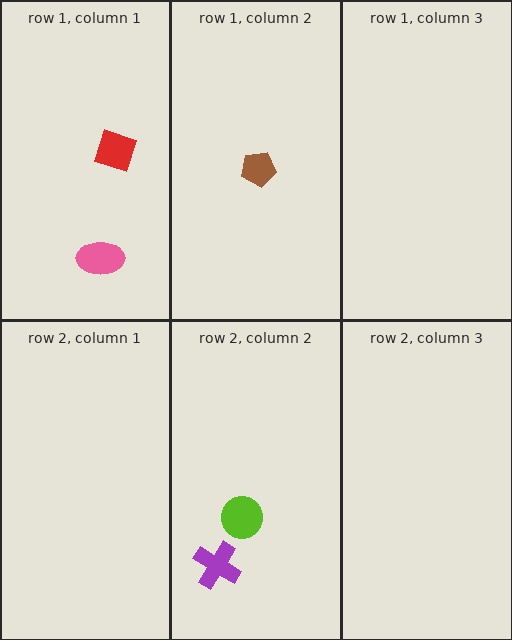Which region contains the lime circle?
The row 2, column 2 region.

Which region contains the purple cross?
The row 2, column 2 region.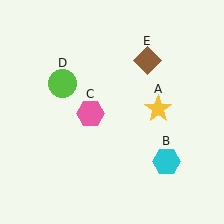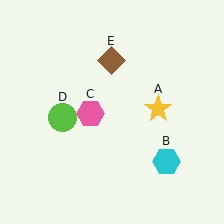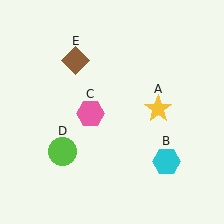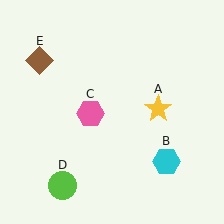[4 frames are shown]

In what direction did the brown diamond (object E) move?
The brown diamond (object E) moved left.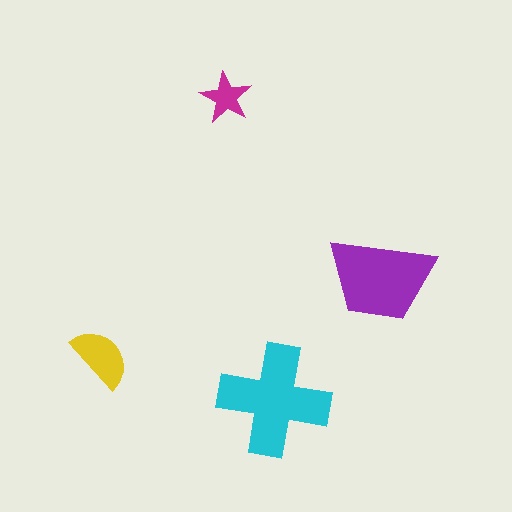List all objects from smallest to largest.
The magenta star, the yellow semicircle, the purple trapezoid, the cyan cross.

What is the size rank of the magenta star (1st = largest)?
4th.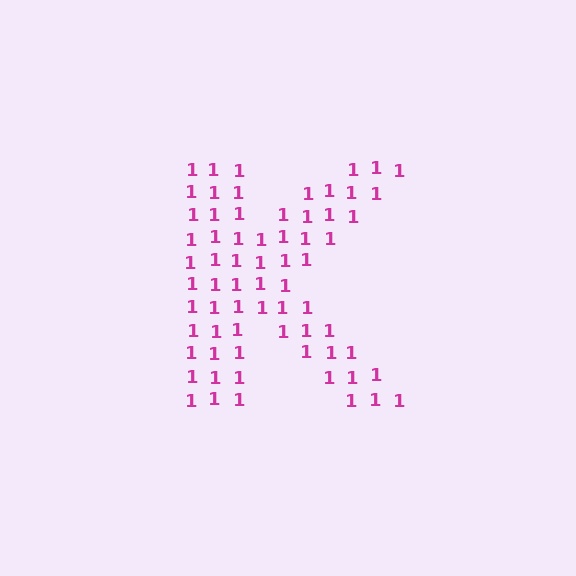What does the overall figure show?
The overall figure shows the letter K.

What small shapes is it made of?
It is made of small digit 1's.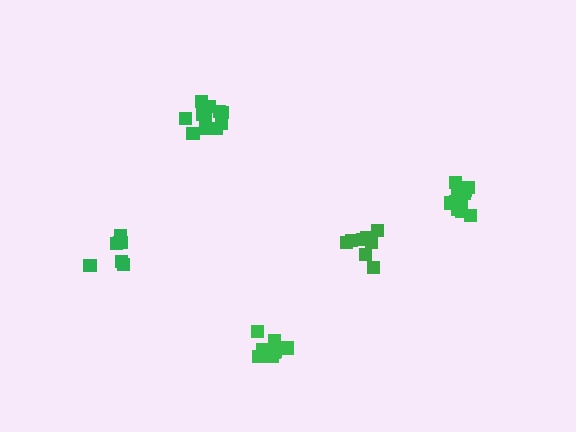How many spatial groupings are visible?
There are 5 spatial groupings.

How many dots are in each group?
Group 1: 9 dots, Group 2: 8 dots, Group 3: 12 dots, Group 4: 7 dots, Group 5: 13 dots (49 total).